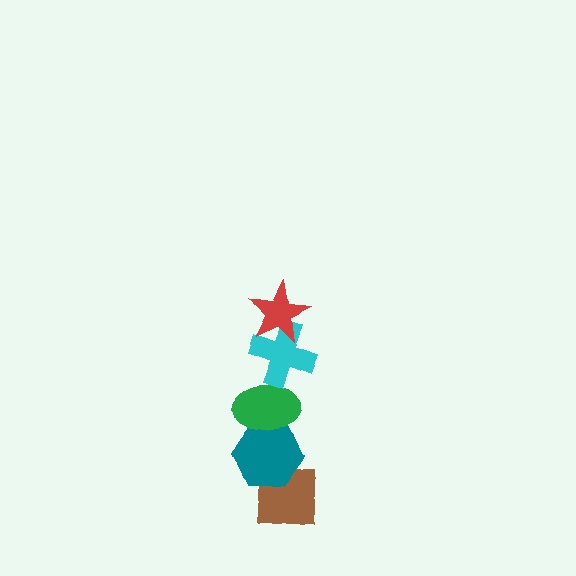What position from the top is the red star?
The red star is 1st from the top.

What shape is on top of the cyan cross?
The red star is on top of the cyan cross.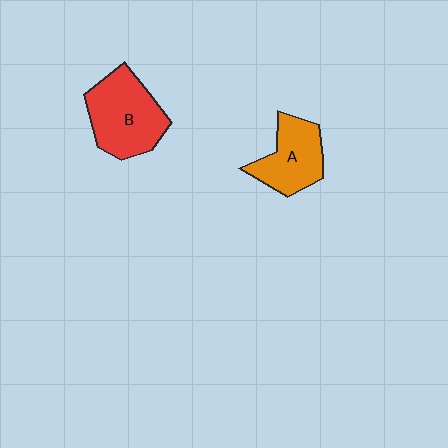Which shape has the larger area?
Shape B (red).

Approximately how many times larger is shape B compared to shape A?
Approximately 1.3 times.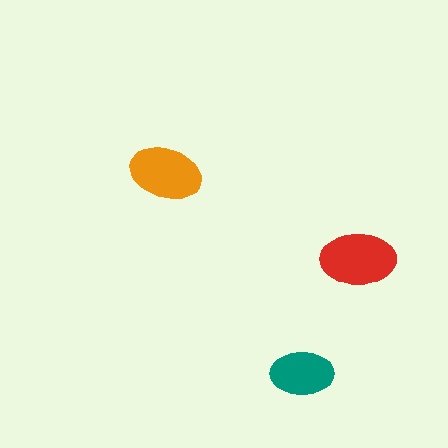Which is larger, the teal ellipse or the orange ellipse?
The orange one.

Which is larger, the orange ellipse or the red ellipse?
The red one.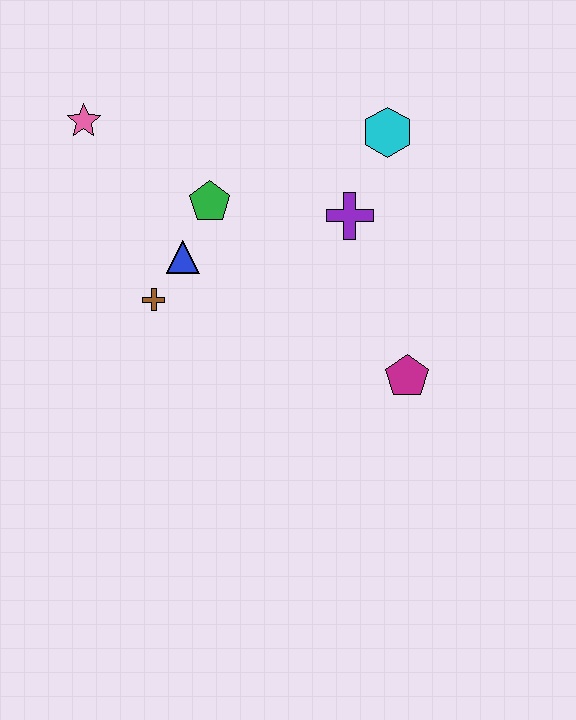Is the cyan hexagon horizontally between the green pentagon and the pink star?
No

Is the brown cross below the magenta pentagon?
No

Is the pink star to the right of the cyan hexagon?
No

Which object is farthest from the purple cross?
The pink star is farthest from the purple cross.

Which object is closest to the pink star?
The green pentagon is closest to the pink star.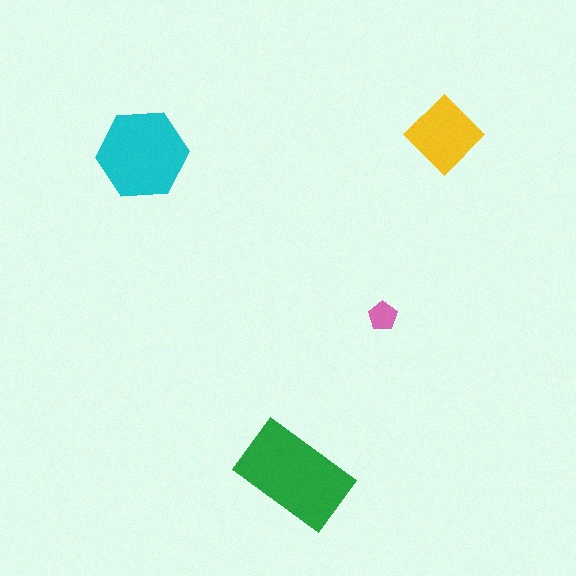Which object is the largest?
The green rectangle.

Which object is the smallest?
The pink pentagon.